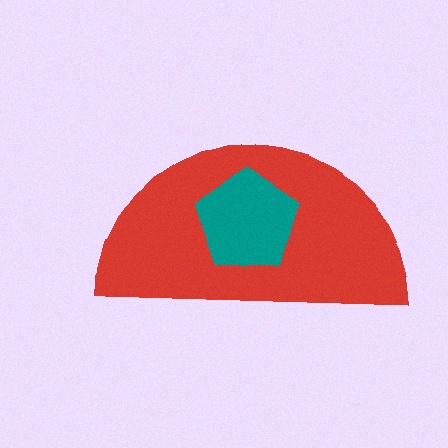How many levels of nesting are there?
2.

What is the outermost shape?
The red semicircle.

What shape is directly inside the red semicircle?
The teal pentagon.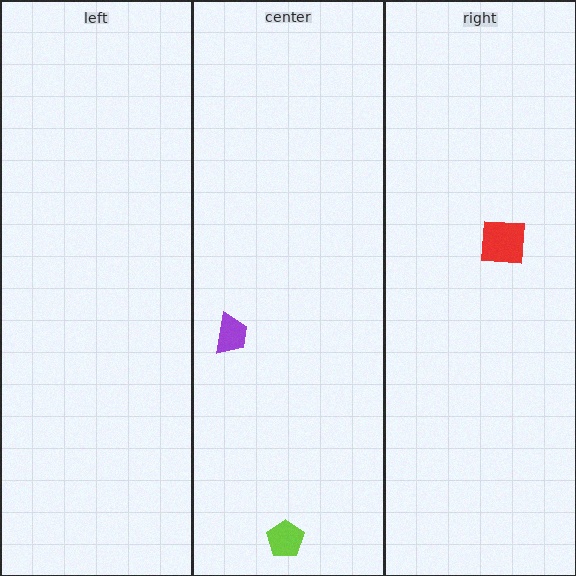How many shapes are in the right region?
1.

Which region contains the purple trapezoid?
The center region.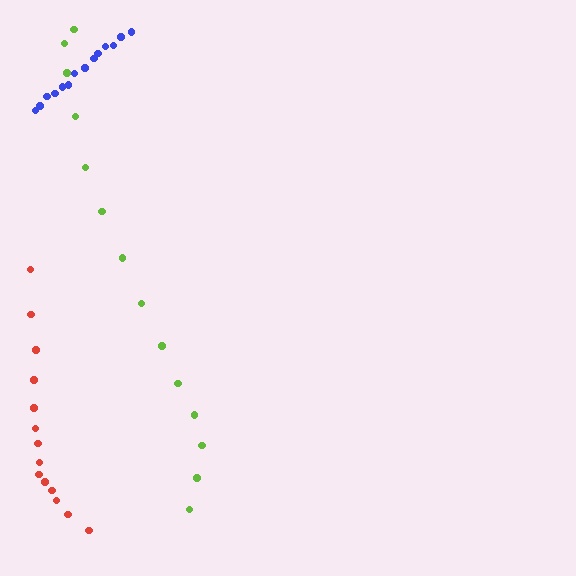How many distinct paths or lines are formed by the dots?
There are 3 distinct paths.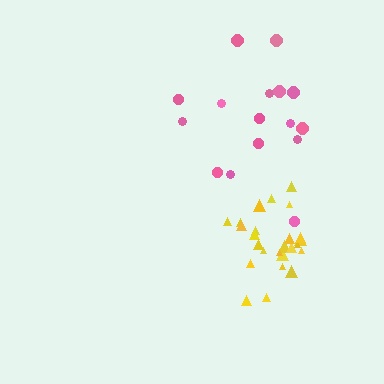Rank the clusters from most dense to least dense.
yellow, pink.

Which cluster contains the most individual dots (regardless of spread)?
Yellow (25).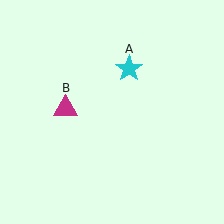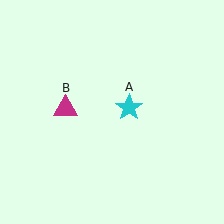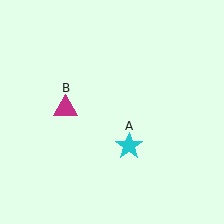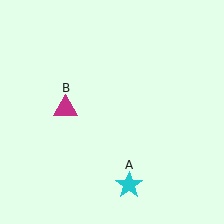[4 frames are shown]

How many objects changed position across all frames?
1 object changed position: cyan star (object A).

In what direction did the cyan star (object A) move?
The cyan star (object A) moved down.